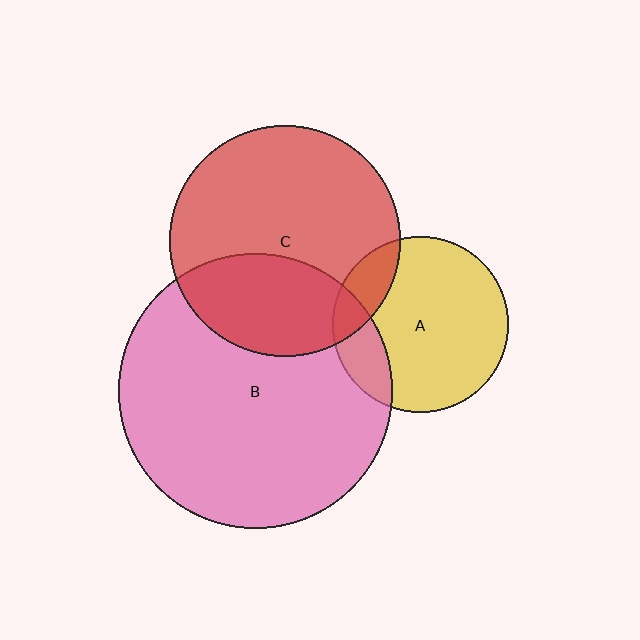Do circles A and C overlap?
Yes.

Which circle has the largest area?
Circle B (pink).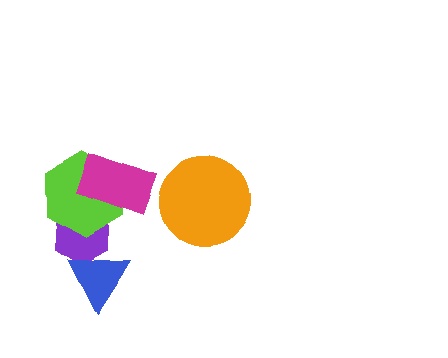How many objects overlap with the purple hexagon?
2 objects overlap with the purple hexagon.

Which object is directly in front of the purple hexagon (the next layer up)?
The lime hexagon is directly in front of the purple hexagon.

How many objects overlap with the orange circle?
0 objects overlap with the orange circle.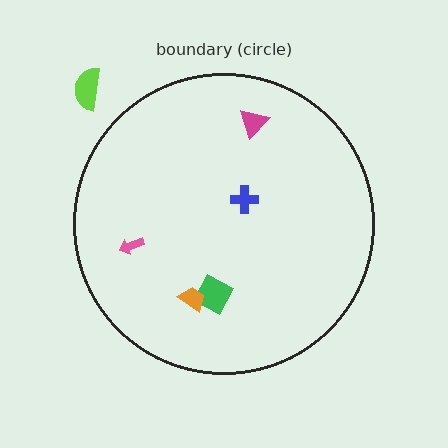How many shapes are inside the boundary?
5 inside, 1 outside.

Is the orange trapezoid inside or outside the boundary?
Inside.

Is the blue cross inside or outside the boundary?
Inside.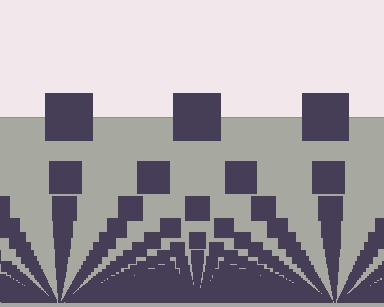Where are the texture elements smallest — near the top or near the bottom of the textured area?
Near the bottom.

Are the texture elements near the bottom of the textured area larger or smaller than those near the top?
Smaller. The gradient is inverted — elements near the bottom are smaller and denser.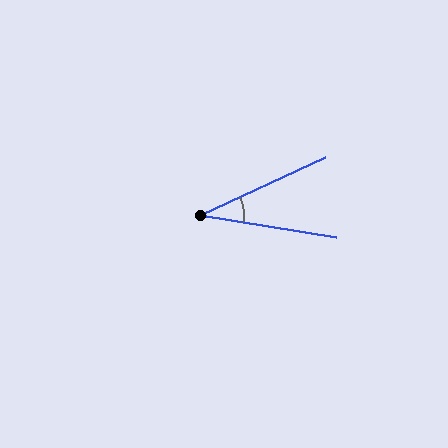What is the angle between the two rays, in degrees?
Approximately 34 degrees.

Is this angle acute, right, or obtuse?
It is acute.